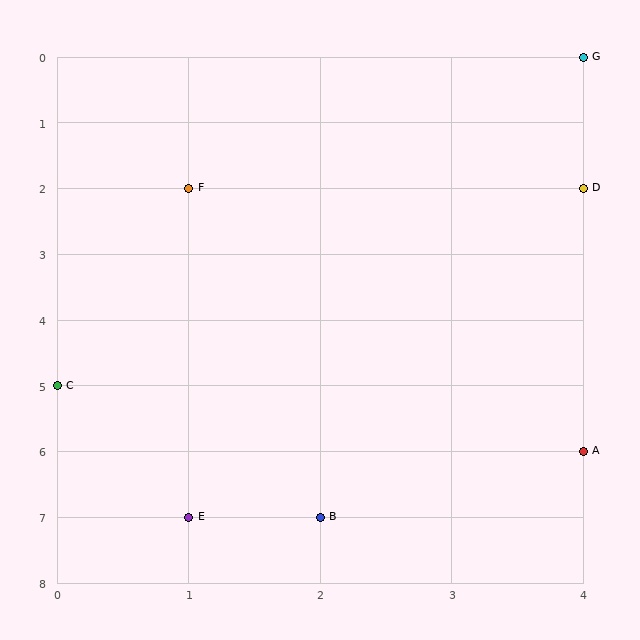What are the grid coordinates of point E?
Point E is at grid coordinates (1, 7).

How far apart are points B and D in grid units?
Points B and D are 2 columns and 5 rows apart (about 5.4 grid units diagonally).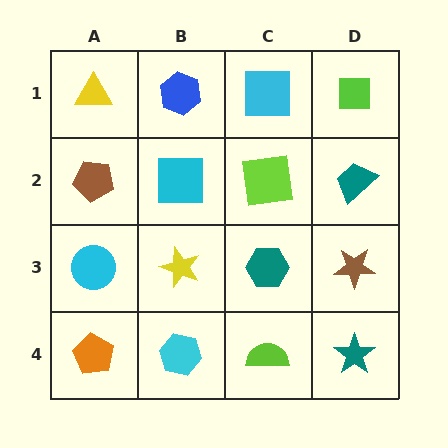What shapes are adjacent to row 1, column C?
A lime square (row 2, column C), a blue hexagon (row 1, column B), a lime square (row 1, column D).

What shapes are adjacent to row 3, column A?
A brown pentagon (row 2, column A), an orange pentagon (row 4, column A), a yellow star (row 3, column B).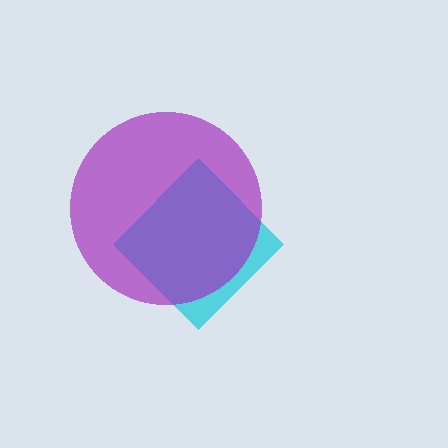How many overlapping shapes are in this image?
There are 2 overlapping shapes in the image.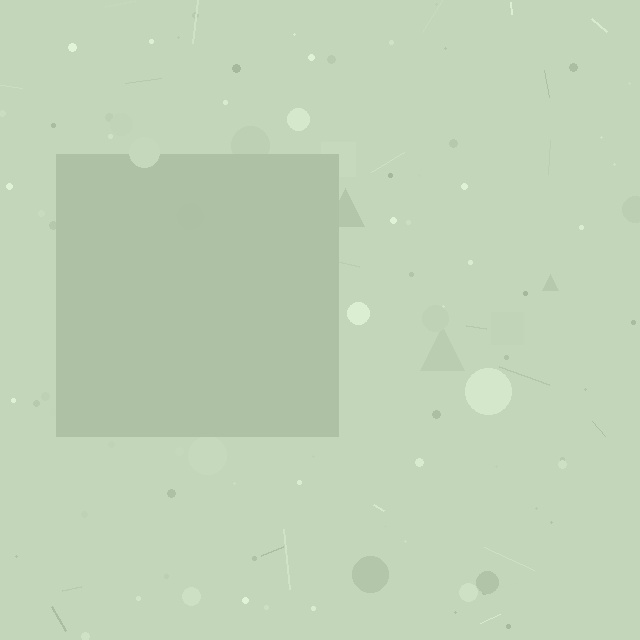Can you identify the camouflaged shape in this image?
The camouflaged shape is a square.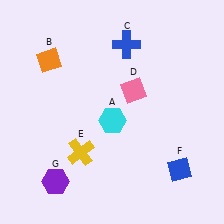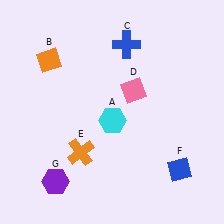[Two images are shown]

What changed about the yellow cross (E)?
In Image 1, E is yellow. In Image 2, it changed to orange.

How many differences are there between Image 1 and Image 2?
There is 1 difference between the two images.